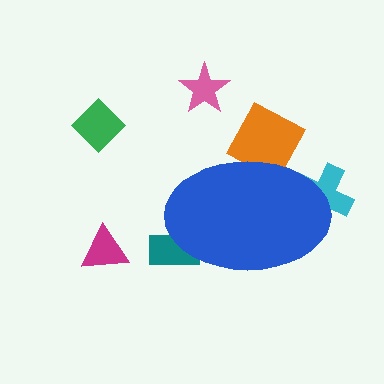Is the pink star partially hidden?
No, the pink star is fully visible.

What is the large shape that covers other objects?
A blue ellipse.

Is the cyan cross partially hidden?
Yes, the cyan cross is partially hidden behind the blue ellipse.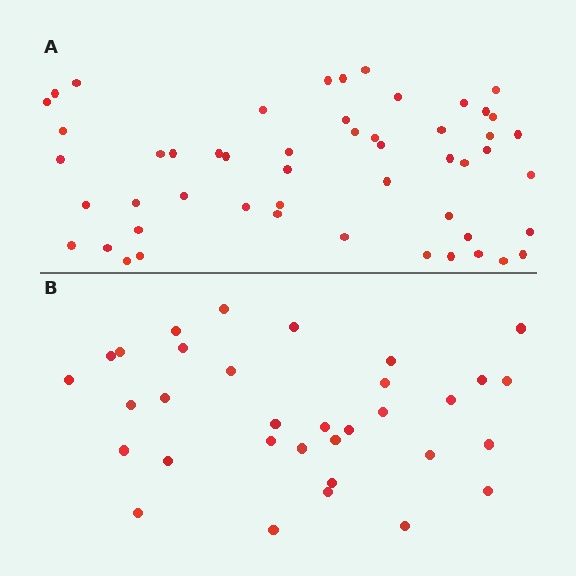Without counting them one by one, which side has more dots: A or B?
Region A (the top region) has more dots.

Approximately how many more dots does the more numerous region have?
Region A has approximately 20 more dots than region B.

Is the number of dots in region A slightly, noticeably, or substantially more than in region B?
Region A has substantially more. The ratio is roughly 1.6 to 1.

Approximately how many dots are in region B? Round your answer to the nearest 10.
About 30 dots. (The exact count is 33, which rounds to 30.)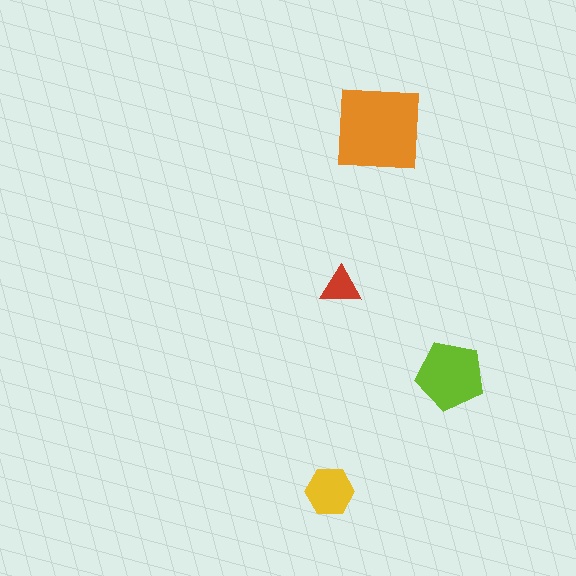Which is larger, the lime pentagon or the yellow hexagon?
The lime pentagon.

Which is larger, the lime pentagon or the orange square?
The orange square.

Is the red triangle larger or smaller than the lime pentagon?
Smaller.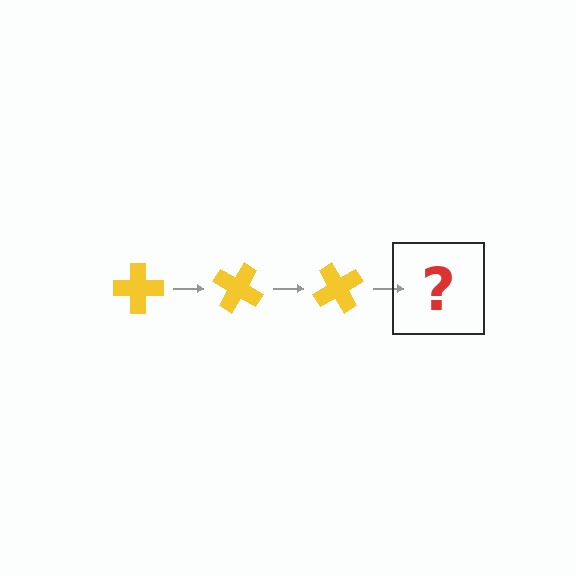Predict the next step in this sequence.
The next step is a yellow cross rotated 90 degrees.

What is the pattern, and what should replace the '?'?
The pattern is that the cross rotates 30 degrees each step. The '?' should be a yellow cross rotated 90 degrees.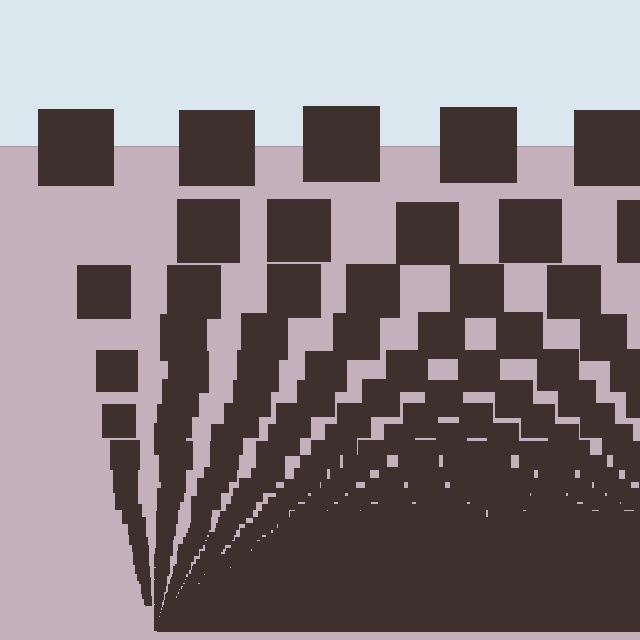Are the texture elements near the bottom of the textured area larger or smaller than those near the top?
Smaller. The gradient is inverted — elements near the bottom are smaller and denser.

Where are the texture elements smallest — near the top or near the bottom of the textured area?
Near the bottom.